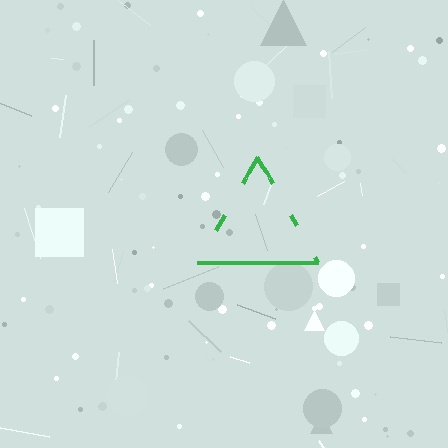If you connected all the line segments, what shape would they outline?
They would outline a triangle.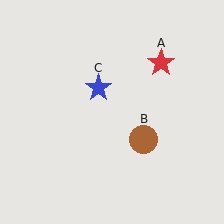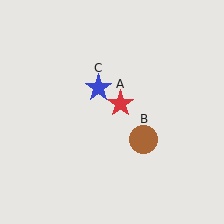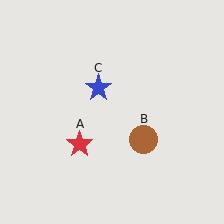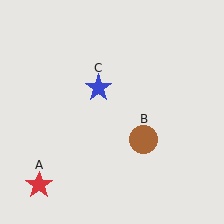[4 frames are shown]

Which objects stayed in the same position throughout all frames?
Brown circle (object B) and blue star (object C) remained stationary.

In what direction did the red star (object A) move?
The red star (object A) moved down and to the left.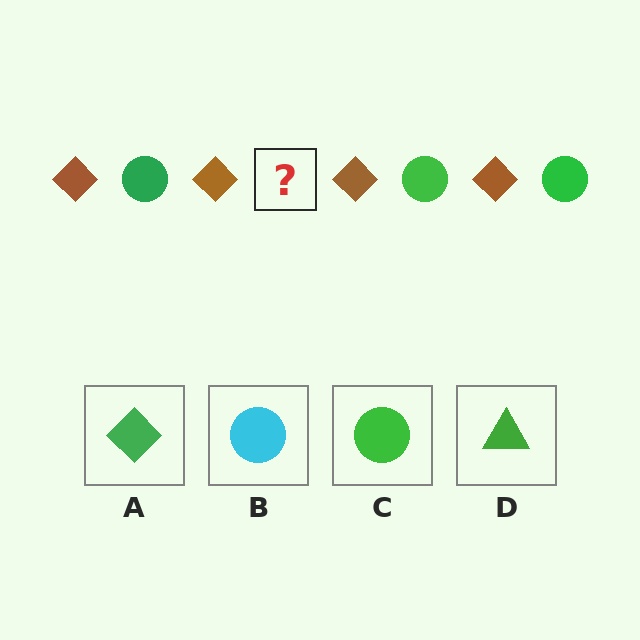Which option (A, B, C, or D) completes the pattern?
C.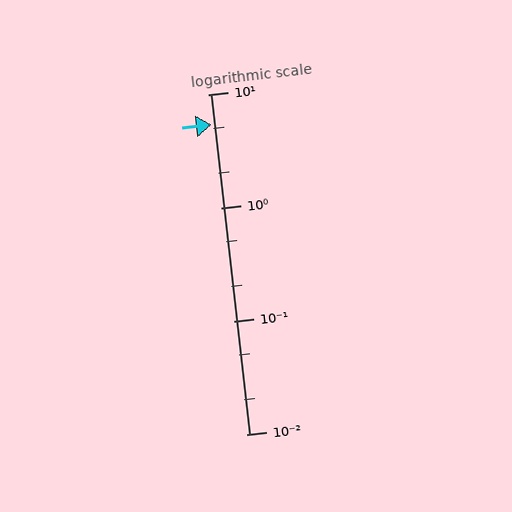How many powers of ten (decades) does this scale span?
The scale spans 3 decades, from 0.01 to 10.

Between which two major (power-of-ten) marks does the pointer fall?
The pointer is between 1 and 10.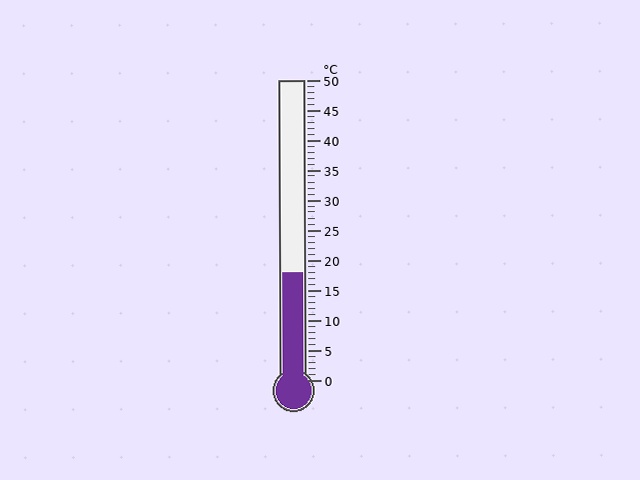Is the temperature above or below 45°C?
The temperature is below 45°C.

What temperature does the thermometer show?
The thermometer shows approximately 18°C.